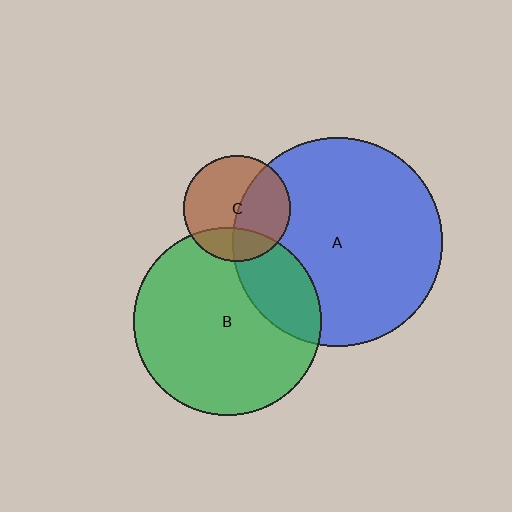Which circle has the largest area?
Circle A (blue).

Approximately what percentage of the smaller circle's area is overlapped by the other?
Approximately 25%.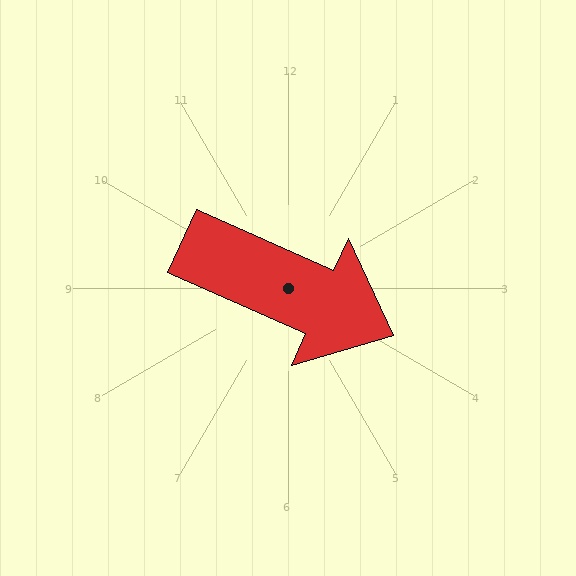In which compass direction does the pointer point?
Southeast.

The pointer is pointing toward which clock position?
Roughly 4 o'clock.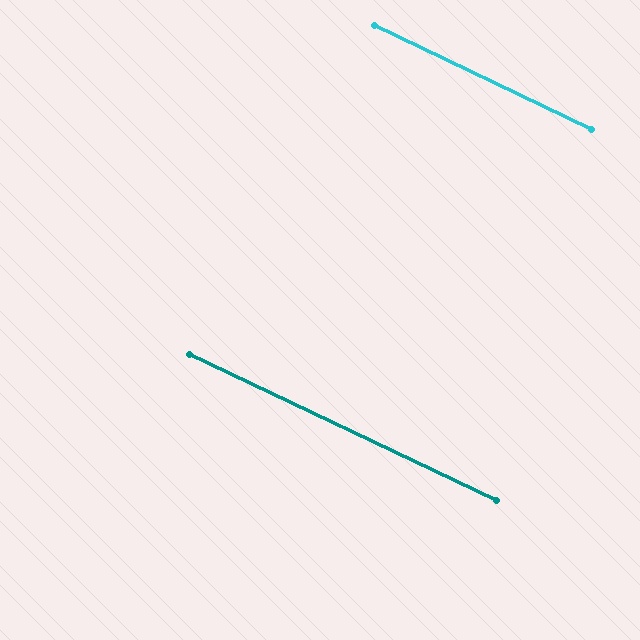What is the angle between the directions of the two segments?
Approximately 0 degrees.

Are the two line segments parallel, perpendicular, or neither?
Parallel — their directions differ by only 0.0°.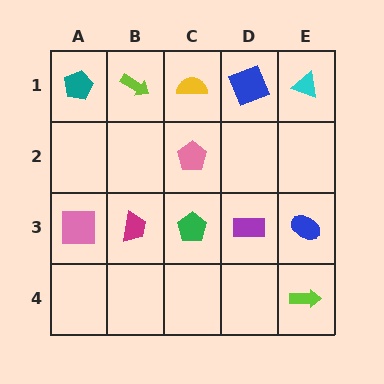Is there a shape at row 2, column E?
No, that cell is empty.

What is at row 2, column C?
A pink pentagon.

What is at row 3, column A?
A pink square.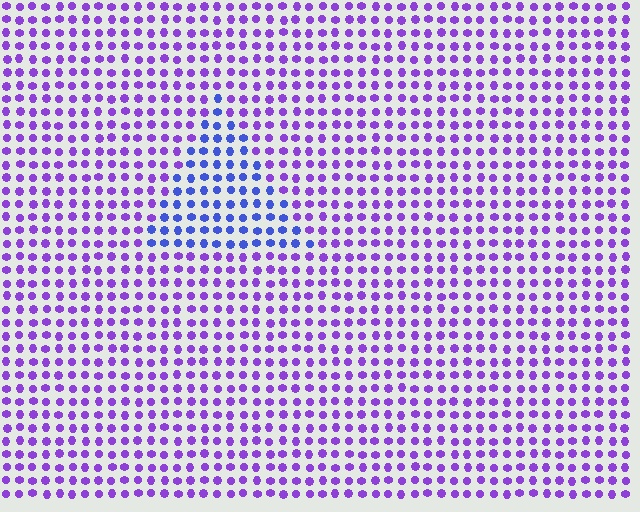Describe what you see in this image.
The image is filled with small purple elements in a uniform arrangement. A triangle-shaped region is visible where the elements are tinted to a slightly different hue, forming a subtle color boundary.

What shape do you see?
I see a triangle.